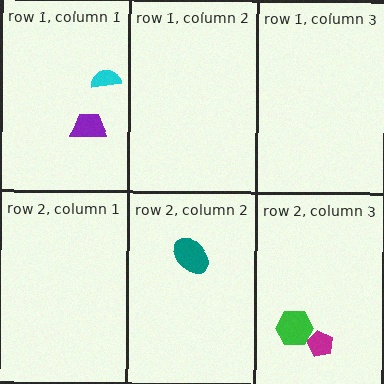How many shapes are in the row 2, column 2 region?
1.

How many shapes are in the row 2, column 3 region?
2.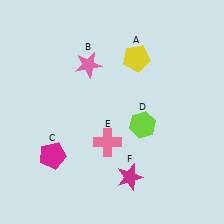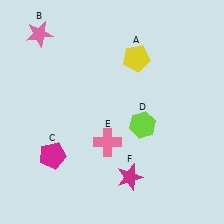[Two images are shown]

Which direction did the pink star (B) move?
The pink star (B) moved left.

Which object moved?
The pink star (B) moved left.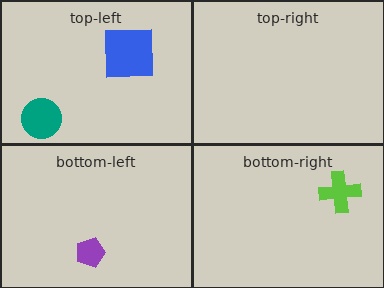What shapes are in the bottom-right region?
The lime cross.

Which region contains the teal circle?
The top-left region.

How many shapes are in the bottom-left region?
1.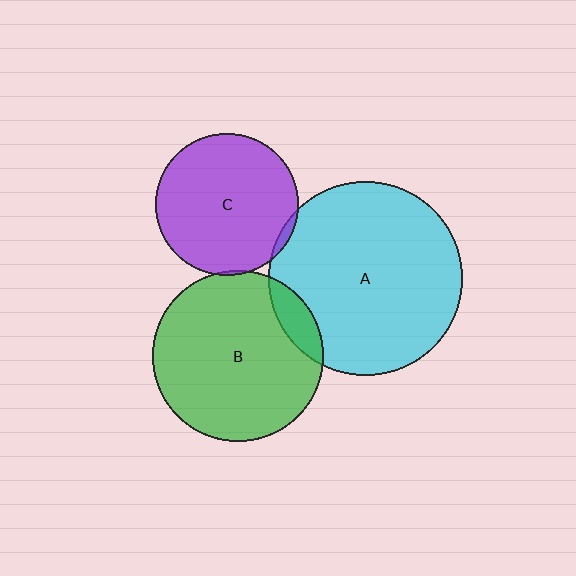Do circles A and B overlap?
Yes.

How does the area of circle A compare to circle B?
Approximately 1.3 times.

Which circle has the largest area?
Circle A (cyan).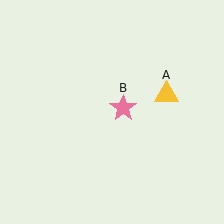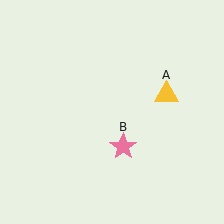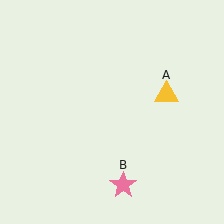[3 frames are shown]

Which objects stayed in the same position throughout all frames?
Yellow triangle (object A) remained stationary.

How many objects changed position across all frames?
1 object changed position: pink star (object B).